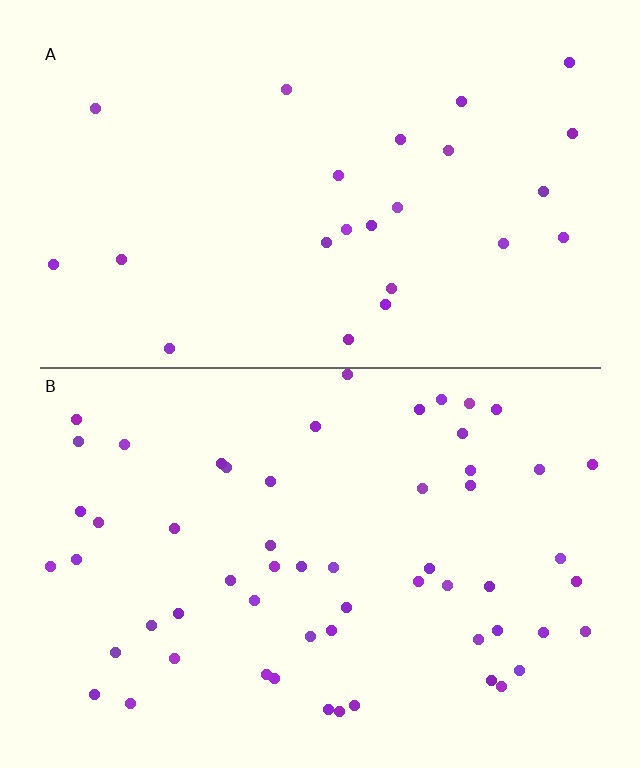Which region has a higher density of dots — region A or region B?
B (the bottom).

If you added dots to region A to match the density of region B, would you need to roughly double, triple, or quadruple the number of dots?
Approximately double.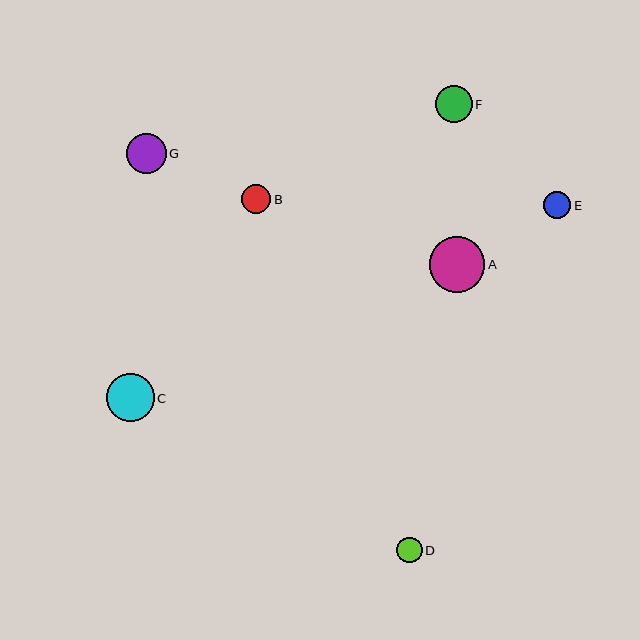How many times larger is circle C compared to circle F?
Circle C is approximately 1.3 times the size of circle F.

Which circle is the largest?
Circle A is the largest with a size of approximately 55 pixels.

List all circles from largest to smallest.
From largest to smallest: A, C, G, F, B, E, D.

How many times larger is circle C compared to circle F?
Circle C is approximately 1.3 times the size of circle F.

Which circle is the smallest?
Circle D is the smallest with a size of approximately 26 pixels.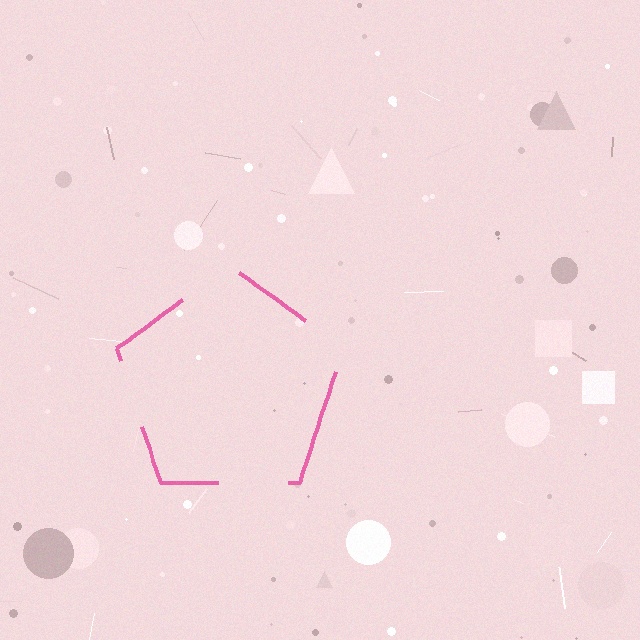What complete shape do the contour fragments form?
The contour fragments form a pentagon.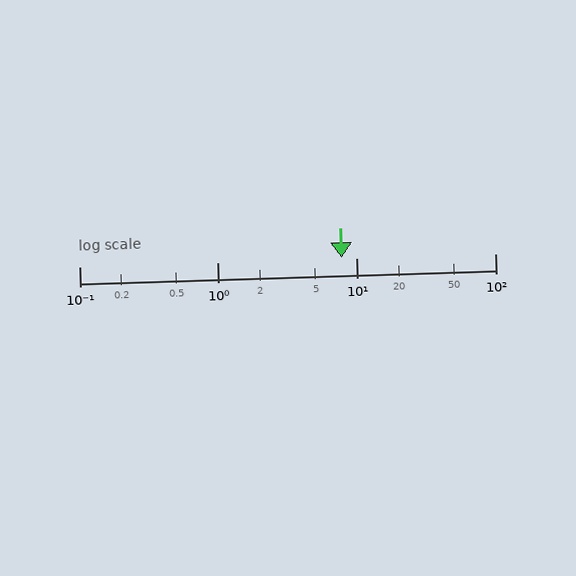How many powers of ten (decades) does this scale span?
The scale spans 3 decades, from 0.1 to 100.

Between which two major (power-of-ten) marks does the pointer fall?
The pointer is between 1 and 10.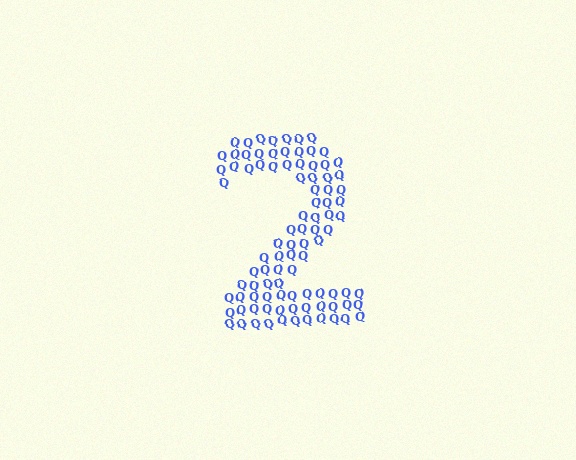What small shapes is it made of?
It is made of small letter Q's.